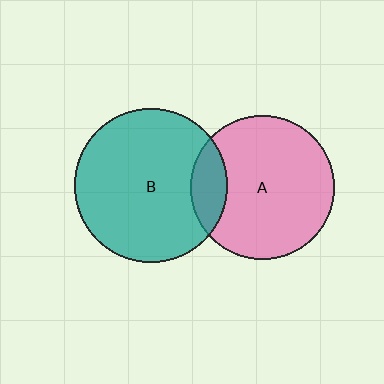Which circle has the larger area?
Circle B (teal).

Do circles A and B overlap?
Yes.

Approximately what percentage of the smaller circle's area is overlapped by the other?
Approximately 15%.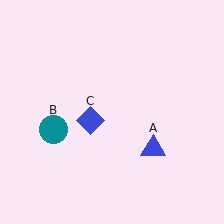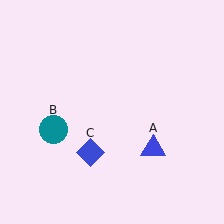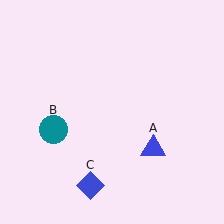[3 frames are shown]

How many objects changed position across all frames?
1 object changed position: blue diamond (object C).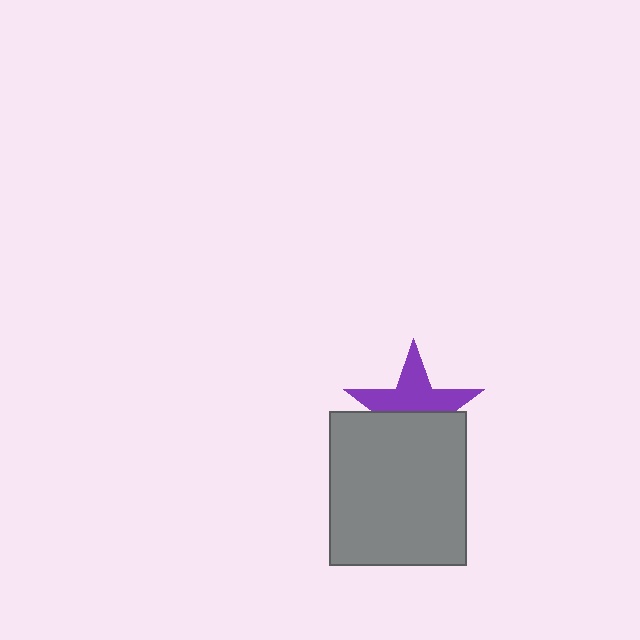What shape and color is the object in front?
The object in front is a gray rectangle.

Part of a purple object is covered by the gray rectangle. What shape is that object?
It is a star.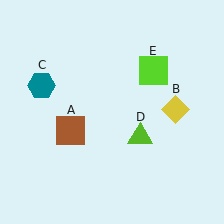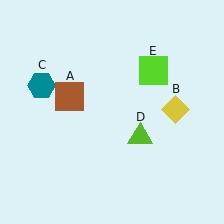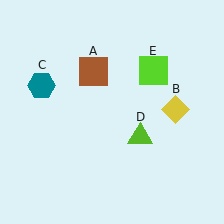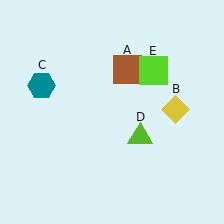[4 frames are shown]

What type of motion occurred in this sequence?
The brown square (object A) rotated clockwise around the center of the scene.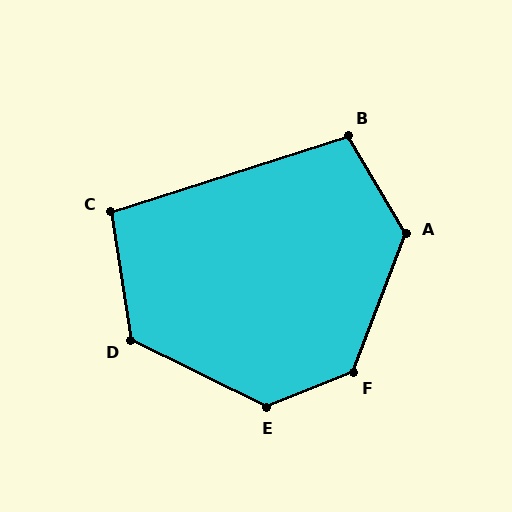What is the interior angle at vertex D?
Approximately 125 degrees (obtuse).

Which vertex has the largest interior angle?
F, at approximately 133 degrees.